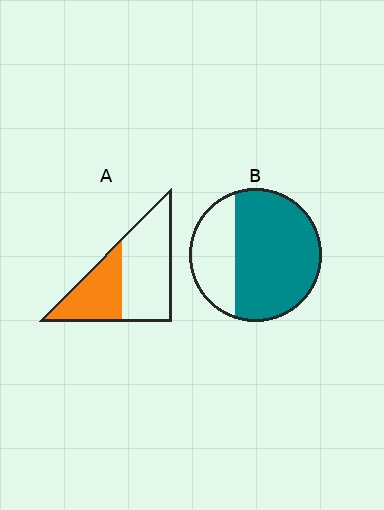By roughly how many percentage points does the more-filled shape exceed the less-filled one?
By roughly 30 percentage points (B over A).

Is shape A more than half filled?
No.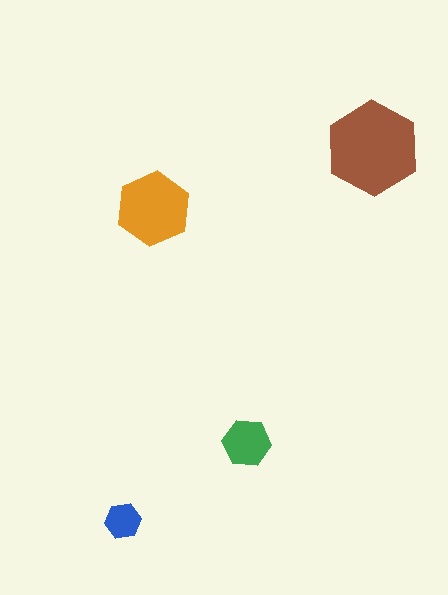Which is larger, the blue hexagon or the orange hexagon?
The orange one.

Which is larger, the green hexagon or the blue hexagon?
The green one.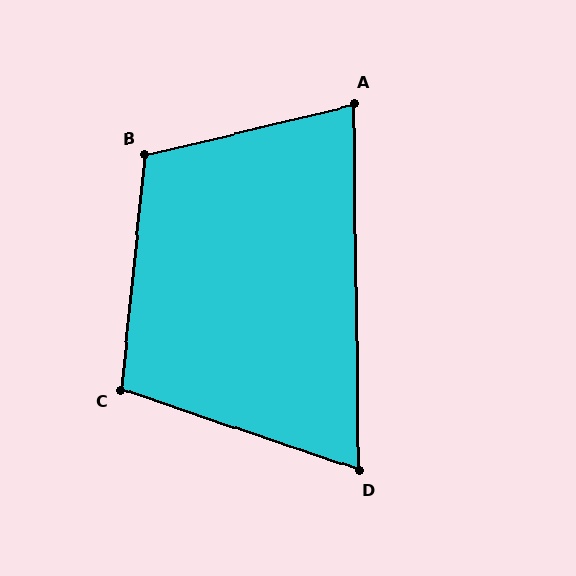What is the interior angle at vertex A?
Approximately 77 degrees (acute).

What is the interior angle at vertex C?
Approximately 103 degrees (obtuse).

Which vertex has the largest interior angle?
B, at approximately 109 degrees.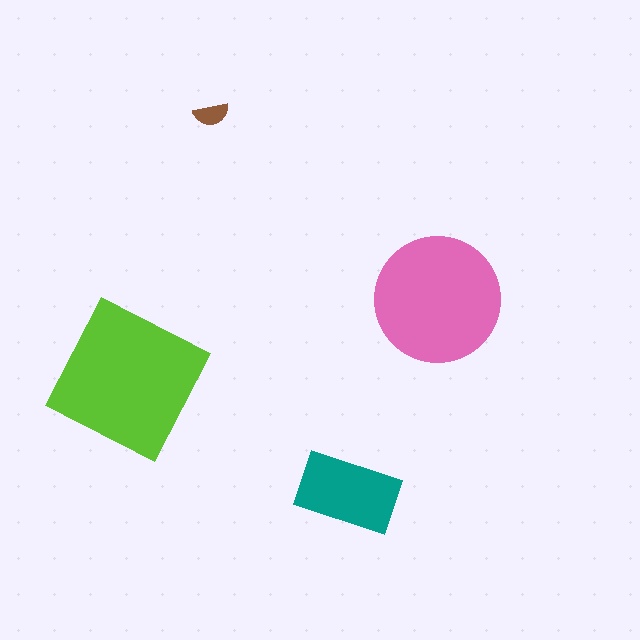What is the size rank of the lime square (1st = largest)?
1st.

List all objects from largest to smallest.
The lime square, the pink circle, the teal rectangle, the brown semicircle.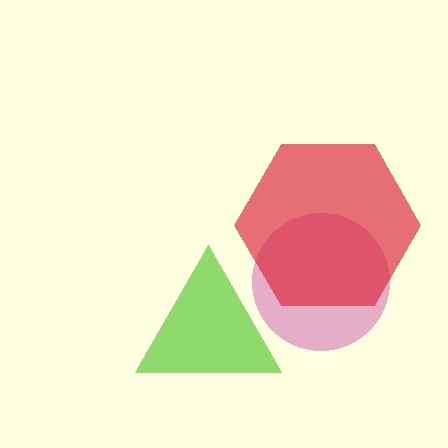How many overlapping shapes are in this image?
There are 3 overlapping shapes in the image.